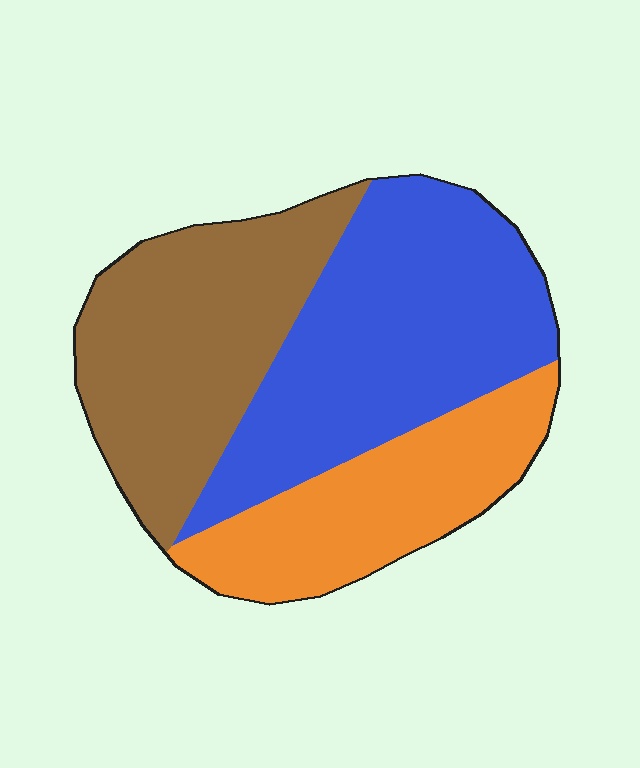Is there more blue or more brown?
Blue.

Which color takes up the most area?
Blue, at roughly 40%.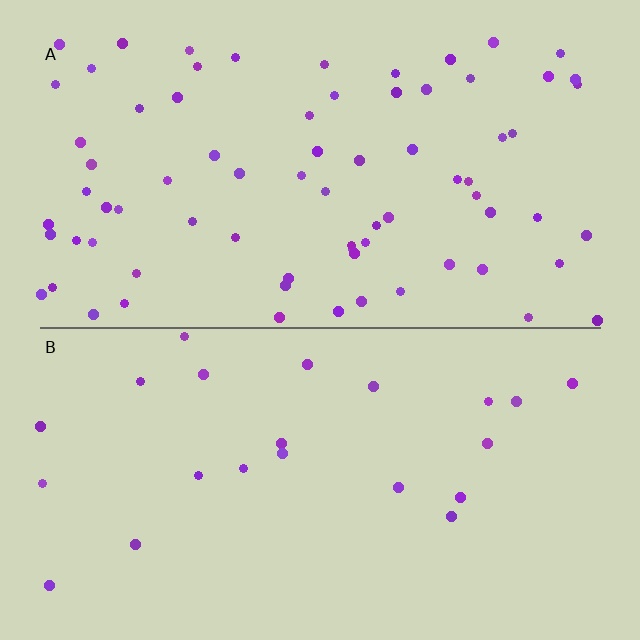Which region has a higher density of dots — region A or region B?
A (the top).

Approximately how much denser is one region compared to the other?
Approximately 3.4× — region A over region B.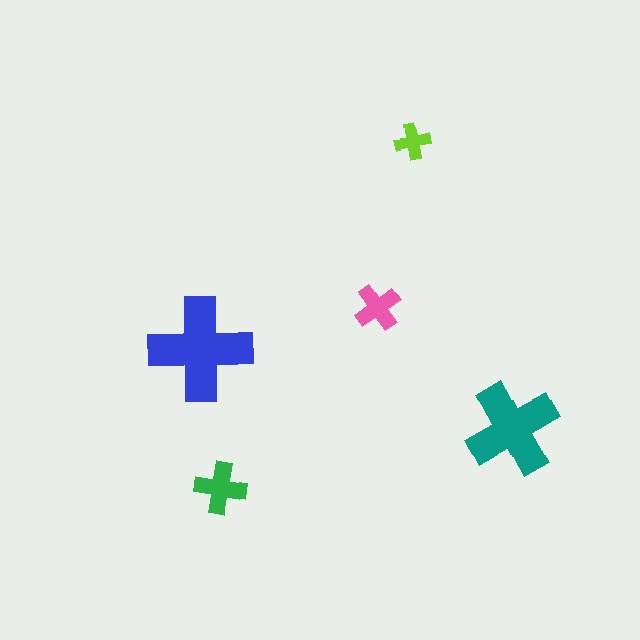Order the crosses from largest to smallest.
the blue one, the teal one, the green one, the pink one, the lime one.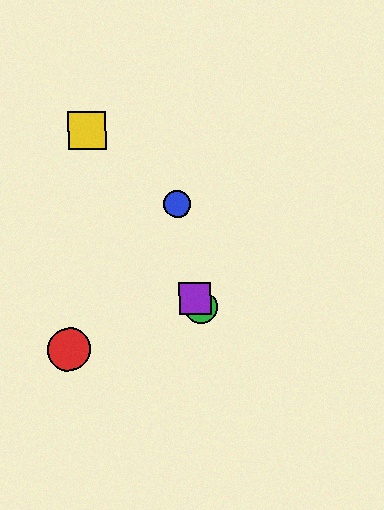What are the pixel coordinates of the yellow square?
The yellow square is at (87, 131).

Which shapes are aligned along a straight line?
The green circle, the yellow square, the purple square are aligned along a straight line.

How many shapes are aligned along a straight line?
3 shapes (the green circle, the yellow square, the purple square) are aligned along a straight line.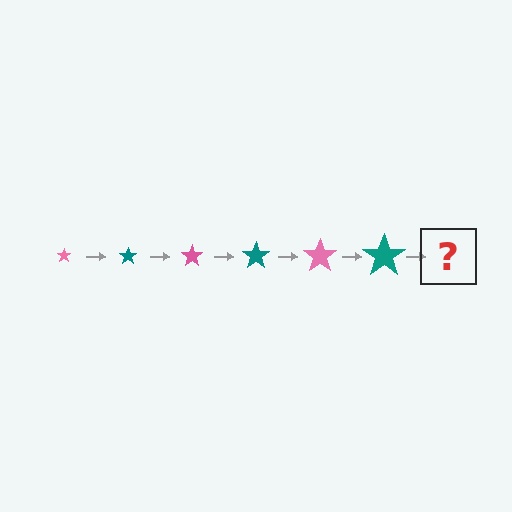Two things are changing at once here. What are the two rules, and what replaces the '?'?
The two rules are that the star grows larger each step and the color cycles through pink and teal. The '?' should be a pink star, larger than the previous one.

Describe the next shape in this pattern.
It should be a pink star, larger than the previous one.